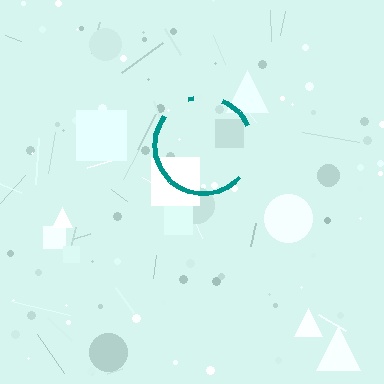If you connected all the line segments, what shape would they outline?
They would outline a circle.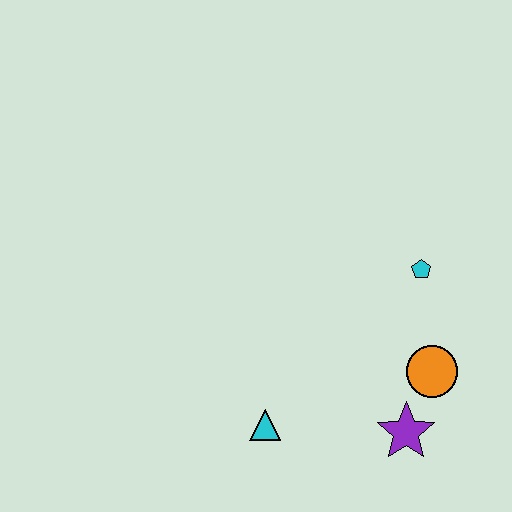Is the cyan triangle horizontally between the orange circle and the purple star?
No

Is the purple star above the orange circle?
No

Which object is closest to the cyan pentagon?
The orange circle is closest to the cyan pentagon.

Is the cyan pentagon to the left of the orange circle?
Yes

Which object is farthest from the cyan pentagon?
The cyan triangle is farthest from the cyan pentagon.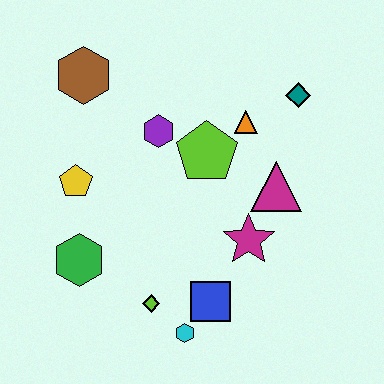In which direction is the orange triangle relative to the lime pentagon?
The orange triangle is to the right of the lime pentagon.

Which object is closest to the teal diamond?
The orange triangle is closest to the teal diamond.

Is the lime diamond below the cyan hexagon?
No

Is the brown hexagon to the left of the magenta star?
Yes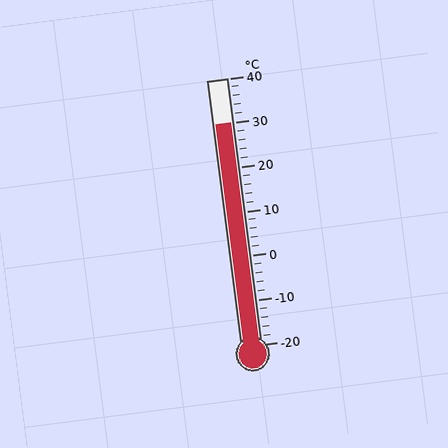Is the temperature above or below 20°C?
The temperature is above 20°C.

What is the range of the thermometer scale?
The thermometer scale ranges from -20°C to 40°C.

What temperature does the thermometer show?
The thermometer shows approximately 30°C.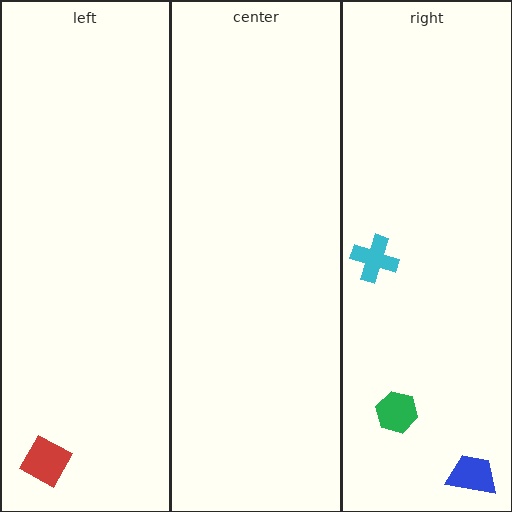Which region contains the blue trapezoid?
The right region.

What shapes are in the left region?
The red diamond.